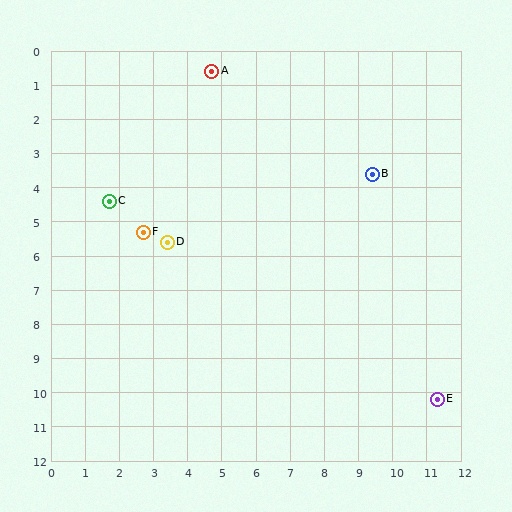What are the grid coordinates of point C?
Point C is at approximately (1.7, 4.4).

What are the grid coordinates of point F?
Point F is at approximately (2.7, 5.3).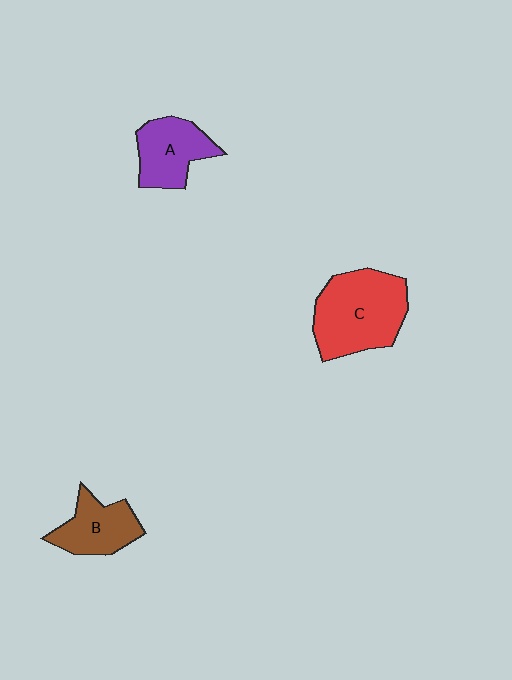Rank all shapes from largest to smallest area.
From largest to smallest: C (red), A (purple), B (brown).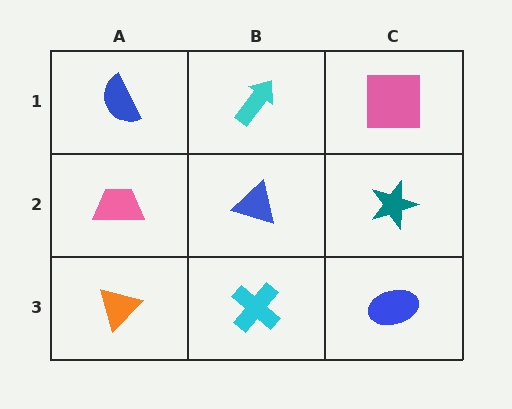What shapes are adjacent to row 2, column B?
A cyan arrow (row 1, column B), a cyan cross (row 3, column B), a pink trapezoid (row 2, column A), a teal star (row 2, column C).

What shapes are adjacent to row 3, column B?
A blue triangle (row 2, column B), an orange triangle (row 3, column A), a blue ellipse (row 3, column C).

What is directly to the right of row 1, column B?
A pink square.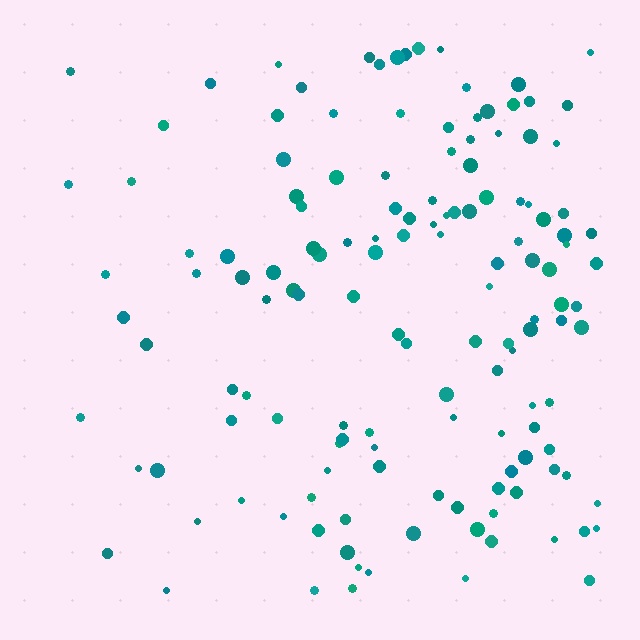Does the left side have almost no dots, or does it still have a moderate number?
Still a moderate number, just noticeably fewer than the right.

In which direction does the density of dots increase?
From left to right, with the right side densest.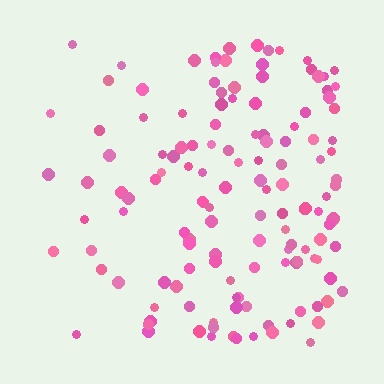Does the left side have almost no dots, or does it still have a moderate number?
Still a moderate number, just noticeably fewer than the right.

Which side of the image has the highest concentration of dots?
The right.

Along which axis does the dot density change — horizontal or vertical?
Horizontal.